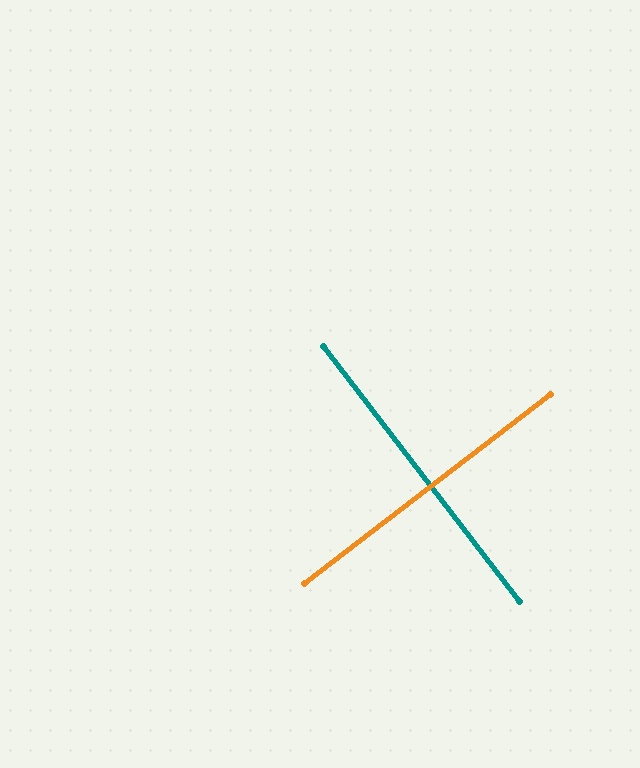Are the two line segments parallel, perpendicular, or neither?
Perpendicular — they meet at approximately 90°.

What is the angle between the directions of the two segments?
Approximately 90 degrees.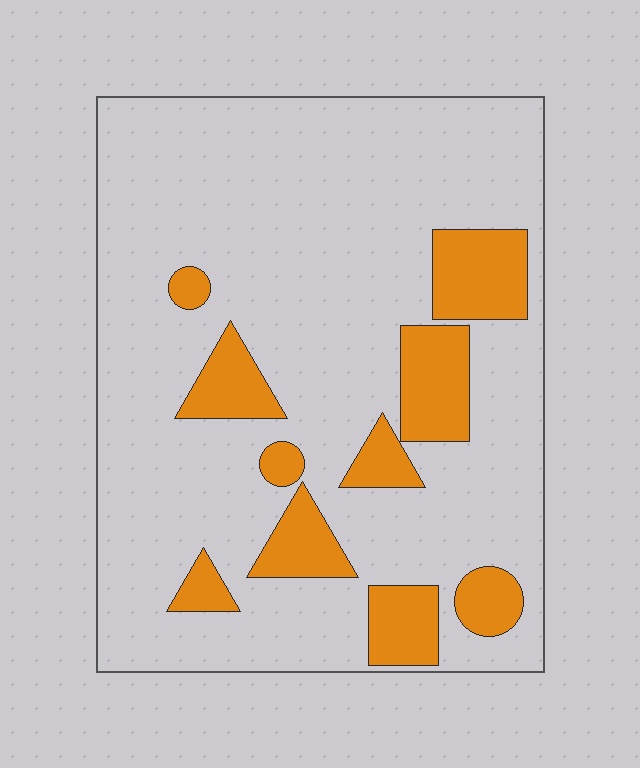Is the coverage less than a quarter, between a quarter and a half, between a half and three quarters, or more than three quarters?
Less than a quarter.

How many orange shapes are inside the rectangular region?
10.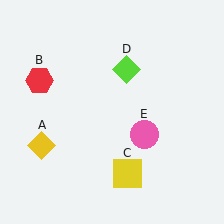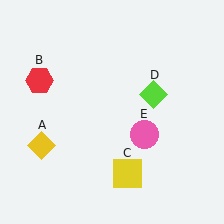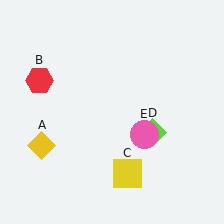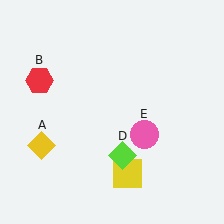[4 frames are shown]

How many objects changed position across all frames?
1 object changed position: lime diamond (object D).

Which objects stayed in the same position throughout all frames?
Yellow diamond (object A) and red hexagon (object B) and yellow square (object C) and pink circle (object E) remained stationary.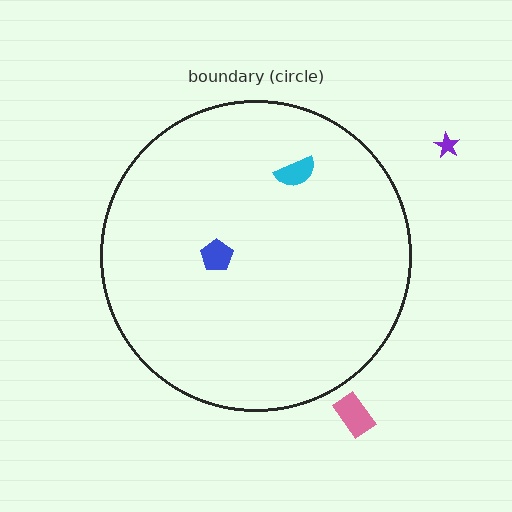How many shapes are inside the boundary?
2 inside, 2 outside.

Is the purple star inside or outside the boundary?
Outside.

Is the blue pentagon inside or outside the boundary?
Inside.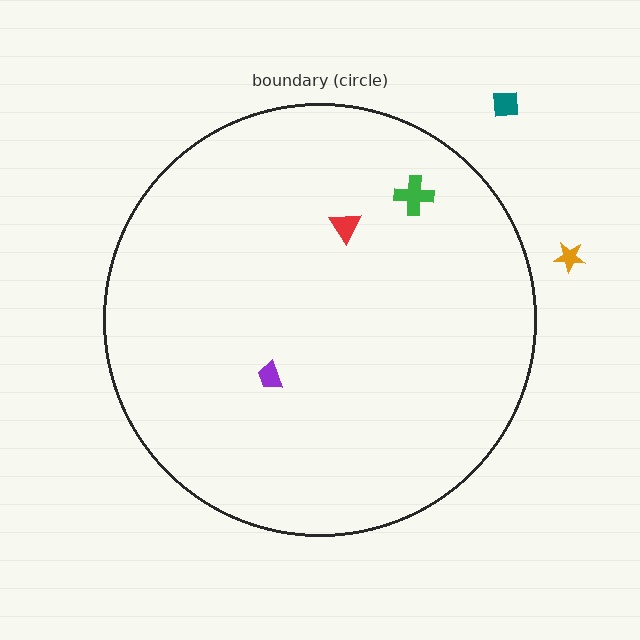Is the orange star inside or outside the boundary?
Outside.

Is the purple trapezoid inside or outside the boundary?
Inside.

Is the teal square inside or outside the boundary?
Outside.